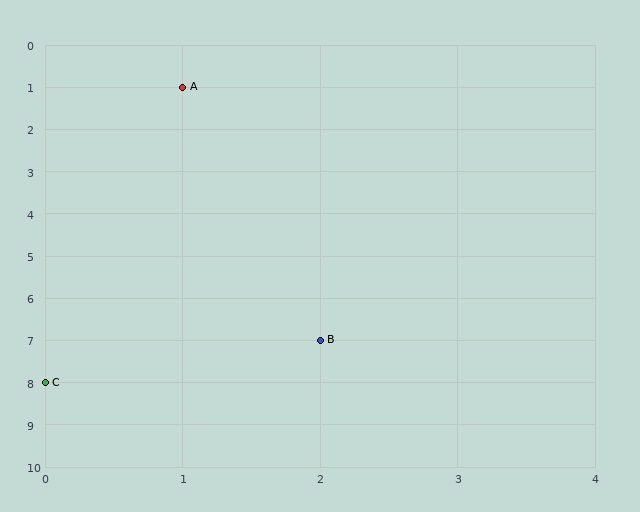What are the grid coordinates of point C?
Point C is at grid coordinates (0, 8).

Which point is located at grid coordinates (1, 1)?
Point A is at (1, 1).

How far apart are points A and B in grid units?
Points A and B are 1 column and 6 rows apart (about 6.1 grid units diagonally).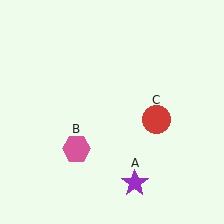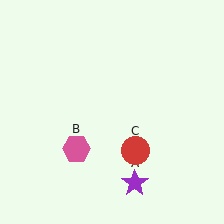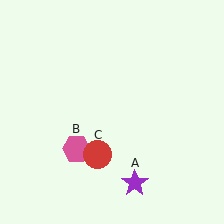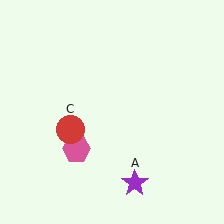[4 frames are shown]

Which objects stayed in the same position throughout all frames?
Purple star (object A) and pink hexagon (object B) remained stationary.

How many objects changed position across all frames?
1 object changed position: red circle (object C).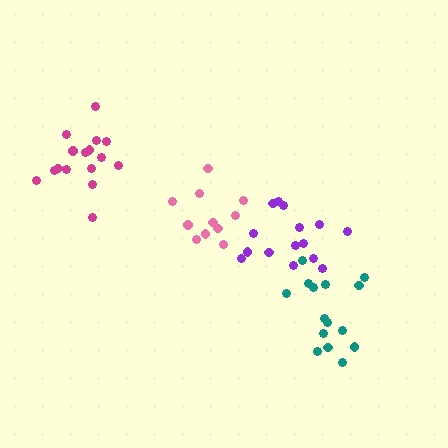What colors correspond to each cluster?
The clusters are colored: pink, purple, teal, magenta.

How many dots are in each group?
Group 1: 11 dots, Group 2: 15 dots, Group 3: 15 dots, Group 4: 16 dots (57 total).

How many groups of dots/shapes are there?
There are 4 groups.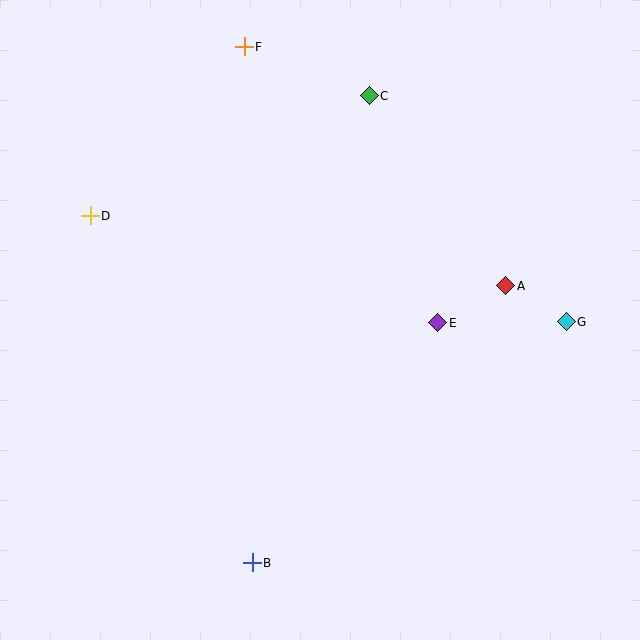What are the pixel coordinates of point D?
Point D is at (90, 216).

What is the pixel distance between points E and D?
The distance between E and D is 364 pixels.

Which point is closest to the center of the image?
Point E at (438, 323) is closest to the center.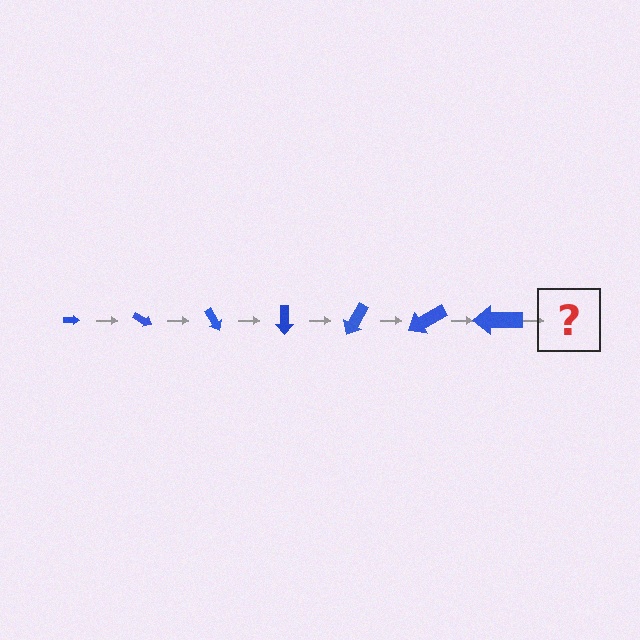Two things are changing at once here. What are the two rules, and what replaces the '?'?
The two rules are that the arrow grows larger each step and it rotates 30 degrees each step. The '?' should be an arrow, larger than the previous one and rotated 210 degrees from the start.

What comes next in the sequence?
The next element should be an arrow, larger than the previous one and rotated 210 degrees from the start.